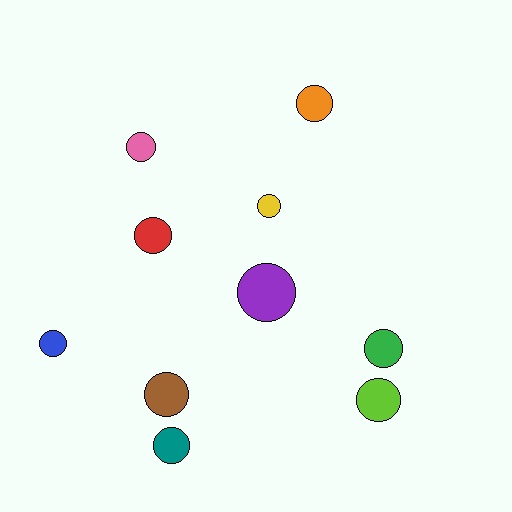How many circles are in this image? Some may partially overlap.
There are 10 circles.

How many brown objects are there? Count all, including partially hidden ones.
There is 1 brown object.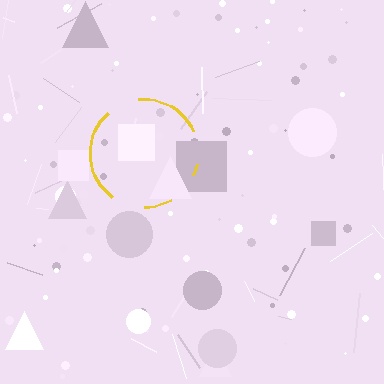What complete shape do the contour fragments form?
The contour fragments form a circle.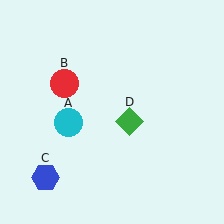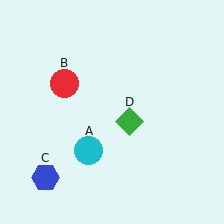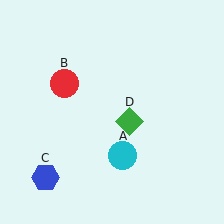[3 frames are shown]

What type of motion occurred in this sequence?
The cyan circle (object A) rotated counterclockwise around the center of the scene.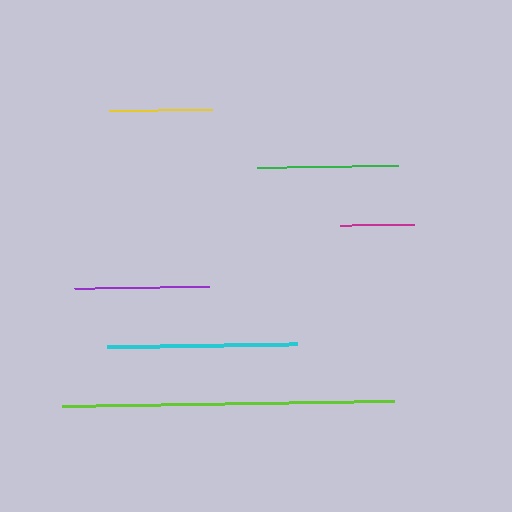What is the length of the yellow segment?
The yellow segment is approximately 103 pixels long.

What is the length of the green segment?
The green segment is approximately 141 pixels long.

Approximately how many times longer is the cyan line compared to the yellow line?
The cyan line is approximately 1.8 times the length of the yellow line.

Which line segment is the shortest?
The magenta line is the shortest at approximately 74 pixels.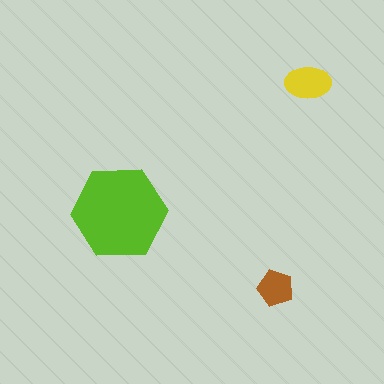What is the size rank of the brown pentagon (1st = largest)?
3rd.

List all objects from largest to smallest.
The lime hexagon, the yellow ellipse, the brown pentagon.